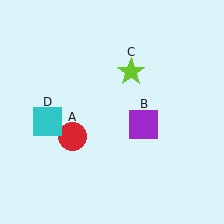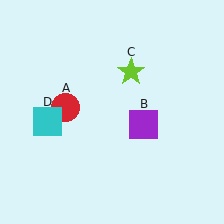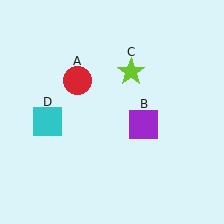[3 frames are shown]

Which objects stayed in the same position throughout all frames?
Purple square (object B) and lime star (object C) and cyan square (object D) remained stationary.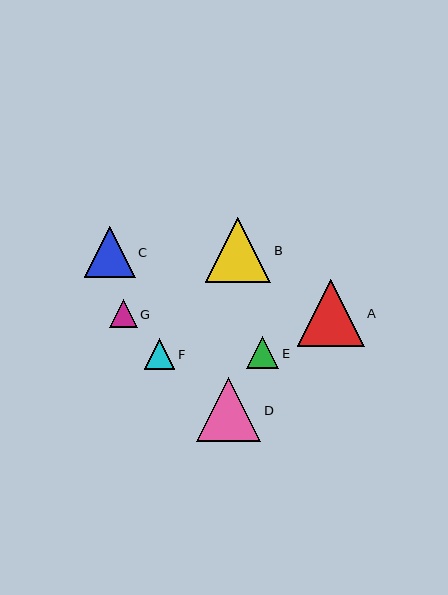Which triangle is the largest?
Triangle A is the largest with a size of approximately 67 pixels.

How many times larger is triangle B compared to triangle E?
Triangle B is approximately 2.0 times the size of triangle E.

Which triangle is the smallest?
Triangle G is the smallest with a size of approximately 28 pixels.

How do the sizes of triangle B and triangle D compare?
Triangle B and triangle D are approximately the same size.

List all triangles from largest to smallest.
From largest to smallest: A, B, D, C, E, F, G.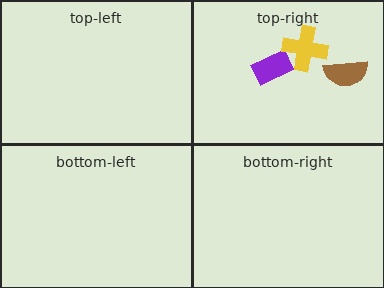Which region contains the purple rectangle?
The top-right region.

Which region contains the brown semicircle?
The top-right region.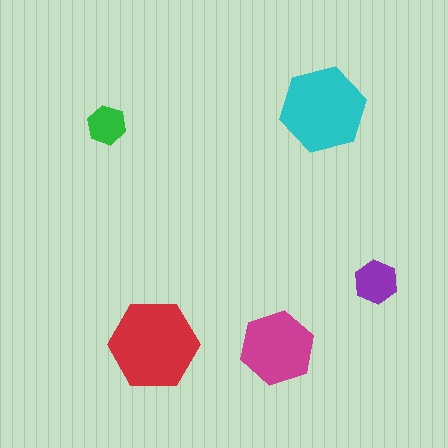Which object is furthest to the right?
The purple hexagon is rightmost.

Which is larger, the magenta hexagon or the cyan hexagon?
The cyan one.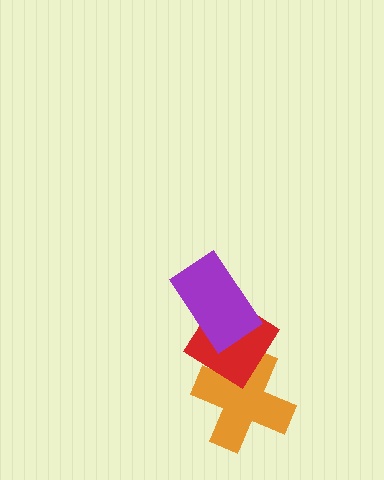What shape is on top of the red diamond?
The purple rectangle is on top of the red diamond.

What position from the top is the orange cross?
The orange cross is 3rd from the top.